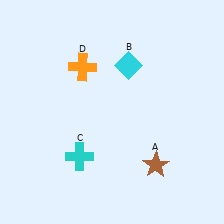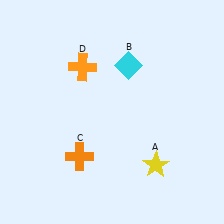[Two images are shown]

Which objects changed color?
A changed from brown to yellow. C changed from cyan to orange.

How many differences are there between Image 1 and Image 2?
There are 2 differences between the two images.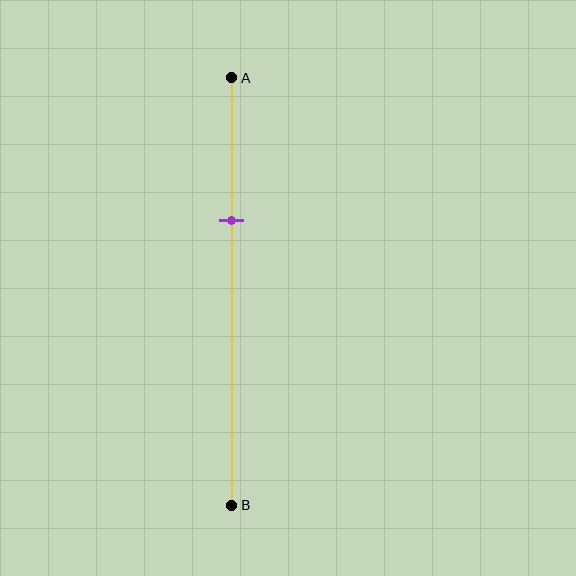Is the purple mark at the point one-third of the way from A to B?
Yes, the mark is approximately at the one-third point.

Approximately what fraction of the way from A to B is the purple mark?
The purple mark is approximately 35% of the way from A to B.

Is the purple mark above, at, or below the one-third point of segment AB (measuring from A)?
The purple mark is approximately at the one-third point of segment AB.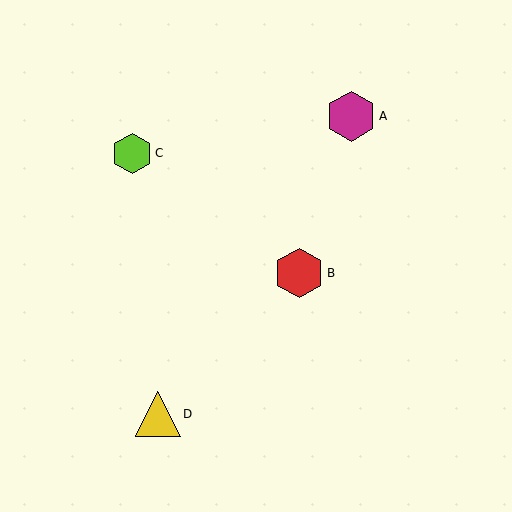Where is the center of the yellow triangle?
The center of the yellow triangle is at (158, 414).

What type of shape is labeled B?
Shape B is a red hexagon.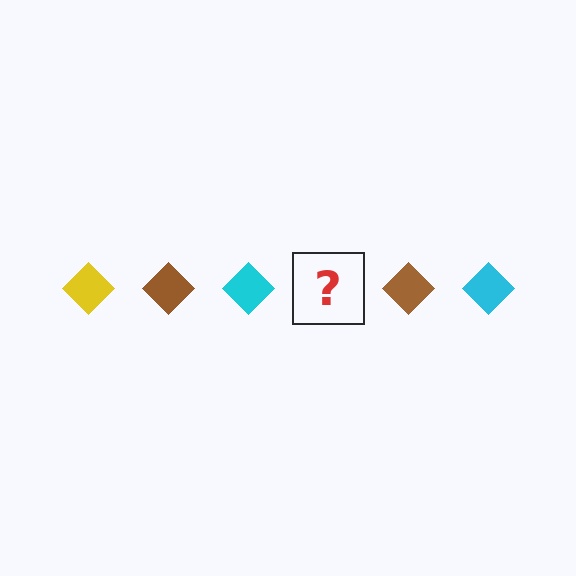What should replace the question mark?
The question mark should be replaced with a yellow diamond.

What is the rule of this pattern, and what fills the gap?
The rule is that the pattern cycles through yellow, brown, cyan diamonds. The gap should be filled with a yellow diamond.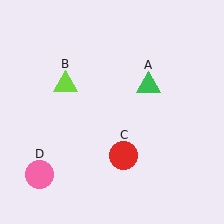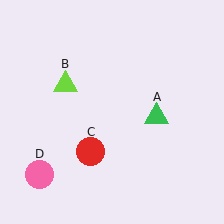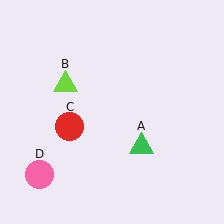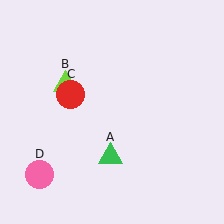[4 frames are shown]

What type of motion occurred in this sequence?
The green triangle (object A), red circle (object C) rotated clockwise around the center of the scene.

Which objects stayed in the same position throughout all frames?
Lime triangle (object B) and pink circle (object D) remained stationary.